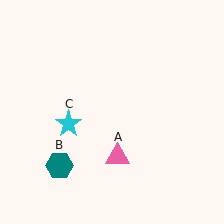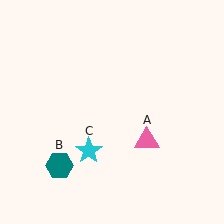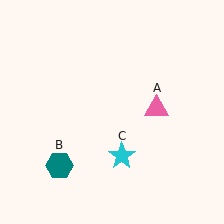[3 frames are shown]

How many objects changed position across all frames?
2 objects changed position: pink triangle (object A), cyan star (object C).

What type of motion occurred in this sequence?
The pink triangle (object A), cyan star (object C) rotated counterclockwise around the center of the scene.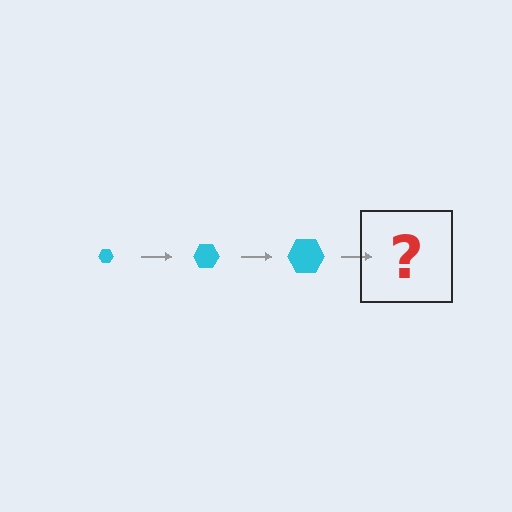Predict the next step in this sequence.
The next step is a cyan hexagon, larger than the previous one.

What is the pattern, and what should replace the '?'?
The pattern is that the hexagon gets progressively larger each step. The '?' should be a cyan hexagon, larger than the previous one.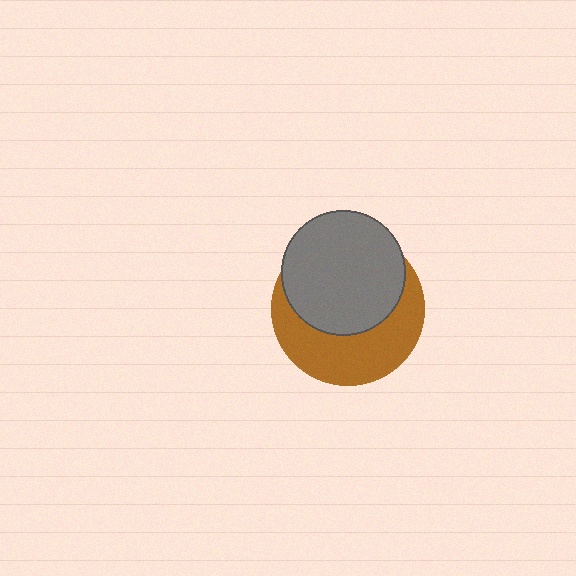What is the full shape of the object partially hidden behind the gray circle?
The partially hidden object is a brown circle.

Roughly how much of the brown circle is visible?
About half of it is visible (roughly 46%).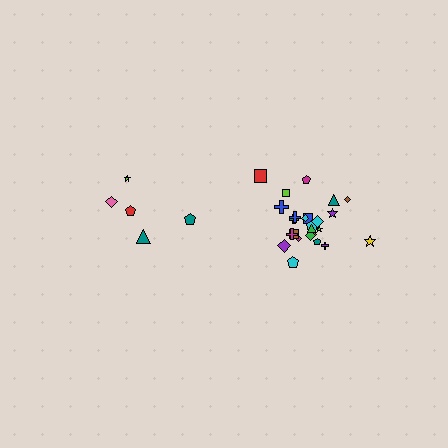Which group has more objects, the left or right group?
The right group.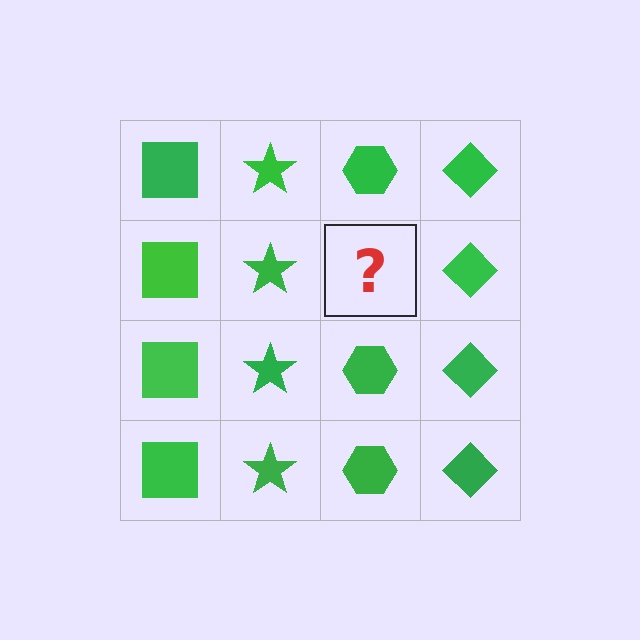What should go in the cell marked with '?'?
The missing cell should contain a green hexagon.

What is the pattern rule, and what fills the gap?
The rule is that each column has a consistent shape. The gap should be filled with a green hexagon.